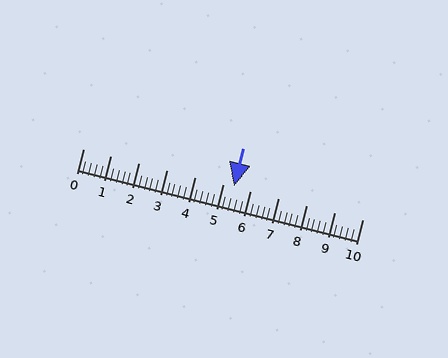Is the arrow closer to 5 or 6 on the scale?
The arrow is closer to 5.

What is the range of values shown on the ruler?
The ruler shows values from 0 to 10.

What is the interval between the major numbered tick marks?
The major tick marks are spaced 1 units apart.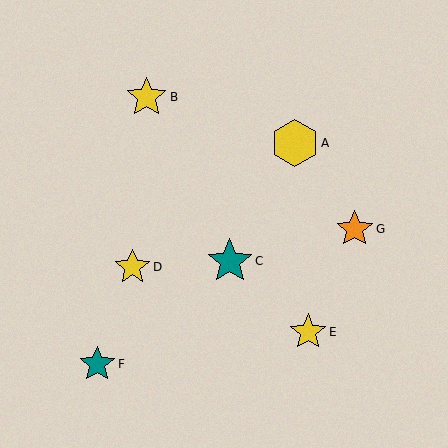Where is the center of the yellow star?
The center of the yellow star is at (132, 267).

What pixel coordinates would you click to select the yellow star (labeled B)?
Click at (147, 97) to select the yellow star B.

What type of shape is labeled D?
Shape D is a yellow star.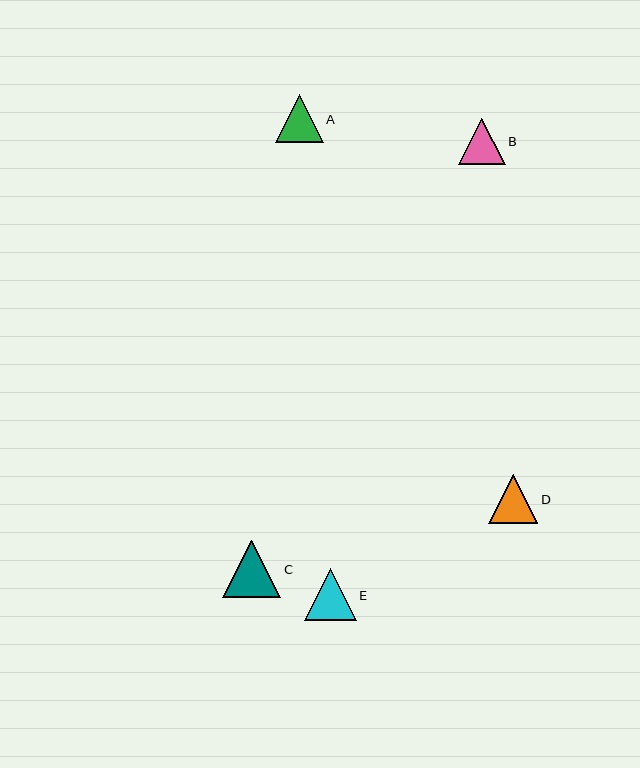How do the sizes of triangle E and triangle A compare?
Triangle E and triangle A are approximately the same size.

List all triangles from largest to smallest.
From largest to smallest: C, E, D, A, B.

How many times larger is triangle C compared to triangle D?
Triangle C is approximately 1.2 times the size of triangle D.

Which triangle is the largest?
Triangle C is the largest with a size of approximately 58 pixels.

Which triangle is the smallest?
Triangle B is the smallest with a size of approximately 47 pixels.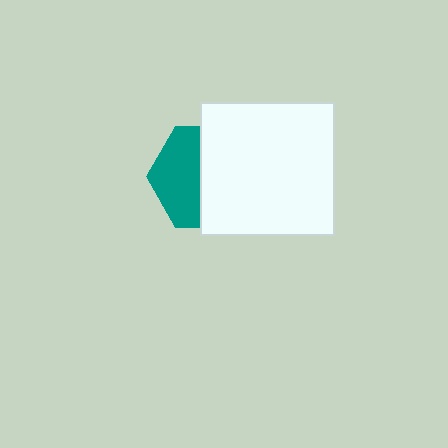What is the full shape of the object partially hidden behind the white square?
The partially hidden object is a teal hexagon.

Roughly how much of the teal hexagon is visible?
A small part of it is visible (roughly 44%).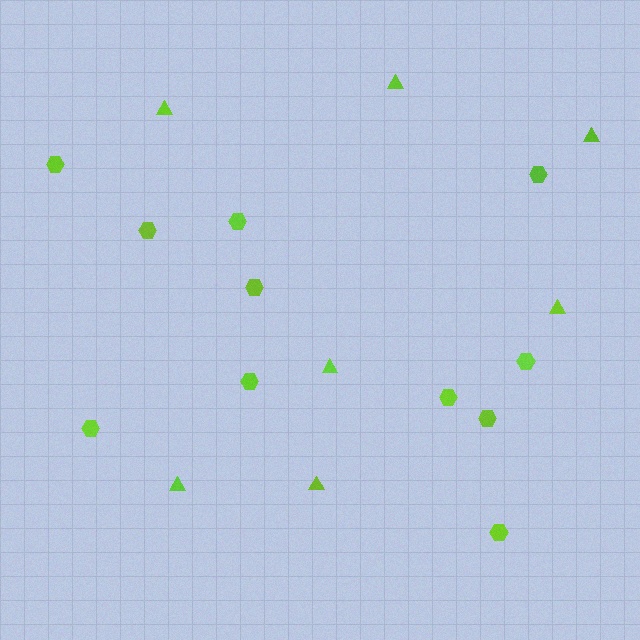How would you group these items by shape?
There are 2 groups: one group of hexagons (11) and one group of triangles (7).